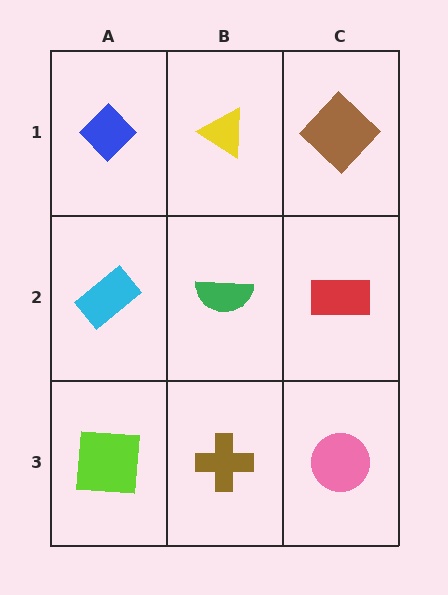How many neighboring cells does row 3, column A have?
2.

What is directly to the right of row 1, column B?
A brown diamond.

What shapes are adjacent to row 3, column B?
A green semicircle (row 2, column B), a lime square (row 3, column A), a pink circle (row 3, column C).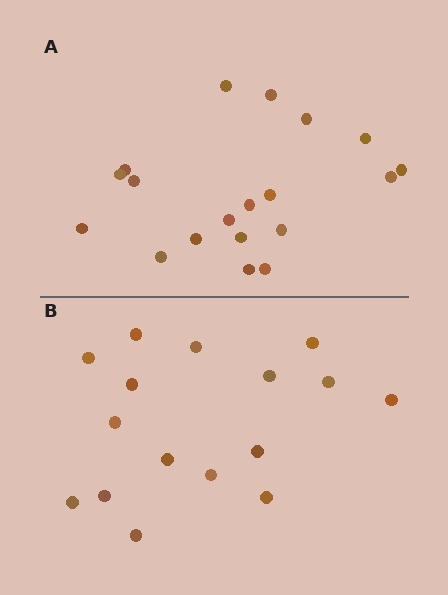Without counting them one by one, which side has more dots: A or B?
Region A (the top region) has more dots.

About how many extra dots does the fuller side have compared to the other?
Region A has just a few more — roughly 2 or 3 more dots than region B.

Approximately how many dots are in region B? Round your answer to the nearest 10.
About 20 dots. (The exact count is 16, which rounds to 20.)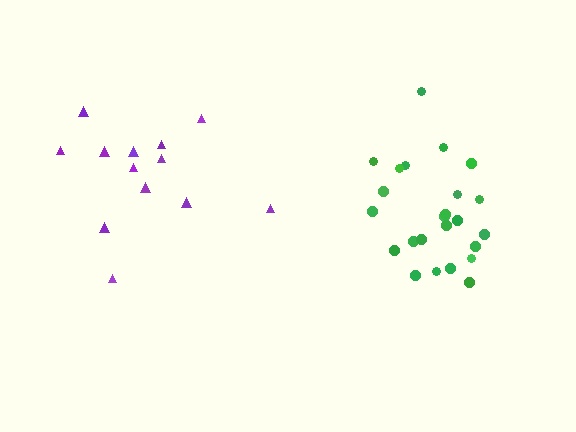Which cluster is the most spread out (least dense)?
Purple.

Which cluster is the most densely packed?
Green.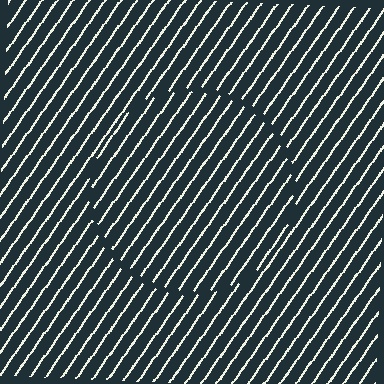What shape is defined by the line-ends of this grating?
An illusory circle. The interior of the shape contains the same grating, shifted by half a period — the contour is defined by the phase discontinuity where line-ends from the inner and outer gratings abut.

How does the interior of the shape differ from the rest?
The interior of the shape contains the same grating, shifted by half a period — the contour is defined by the phase discontinuity where line-ends from the inner and outer gratings abut.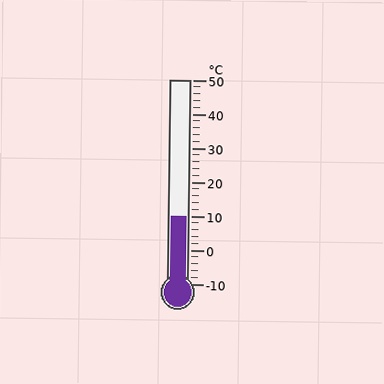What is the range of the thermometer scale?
The thermometer scale ranges from -10°C to 50°C.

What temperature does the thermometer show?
The thermometer shows approximately 10°C.